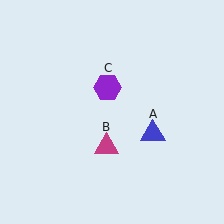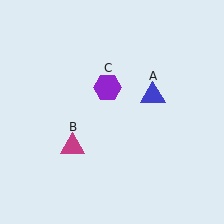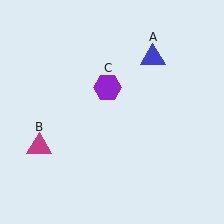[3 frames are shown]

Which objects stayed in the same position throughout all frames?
Purple hexagon (object C) remained stationary.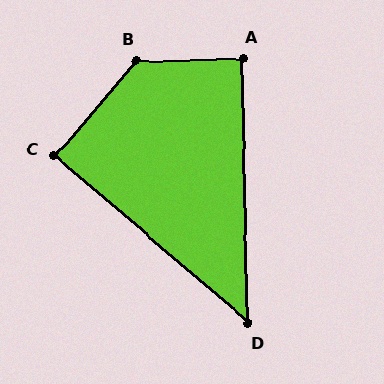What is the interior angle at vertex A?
Approximately 90 degrees (approximately right).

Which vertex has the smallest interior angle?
D, at approximately 48 degrees.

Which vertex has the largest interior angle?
B, at approximately 132 degrees.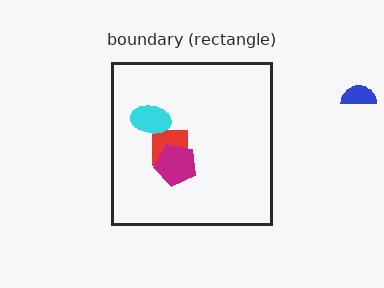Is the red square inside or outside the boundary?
Inside.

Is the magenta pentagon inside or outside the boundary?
Inside.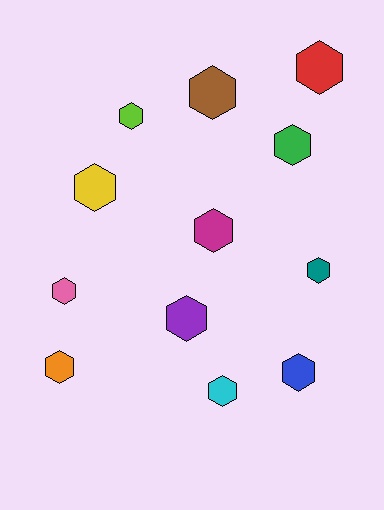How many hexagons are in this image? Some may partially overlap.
There are 12 hexagons.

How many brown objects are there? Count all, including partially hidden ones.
There is 1 brown object.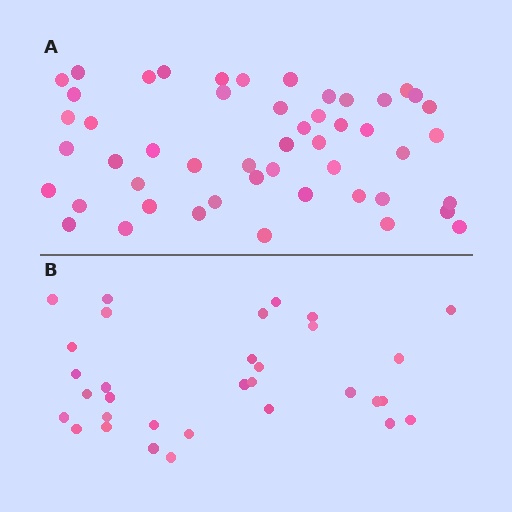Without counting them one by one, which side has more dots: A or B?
Region A (the top region) has more dots.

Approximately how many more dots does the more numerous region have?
Region A has approximately 20 more dots than region B.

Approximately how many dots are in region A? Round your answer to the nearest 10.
About 50 dots.